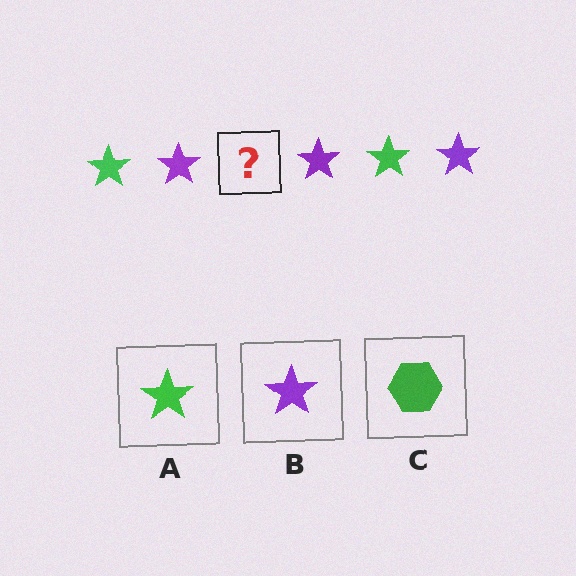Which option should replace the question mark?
Option A.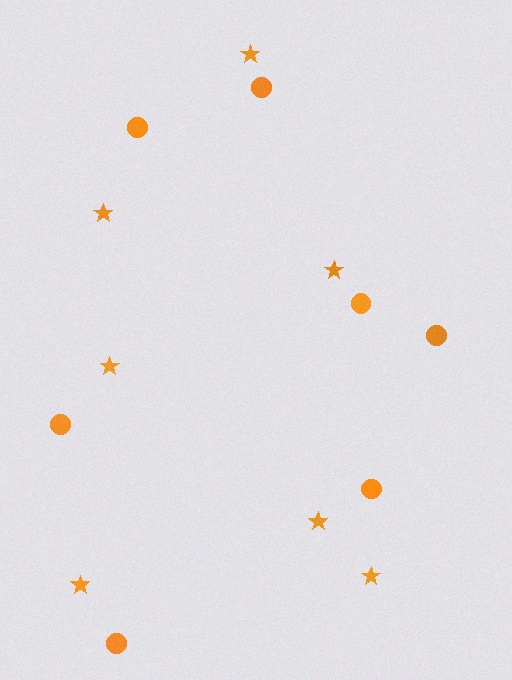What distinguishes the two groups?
There are 2 groups: one group of circles (7) and one group of stars (7).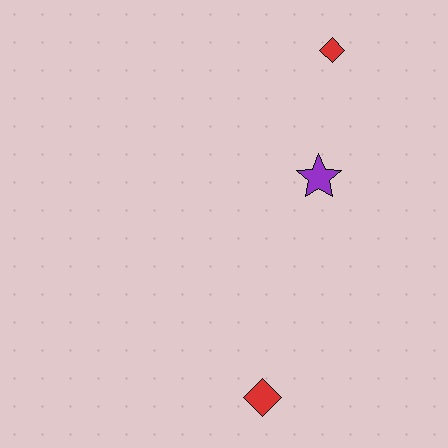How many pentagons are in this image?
There are no pentagons.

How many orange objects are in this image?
There are no orange objects.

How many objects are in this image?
There are 3 objects.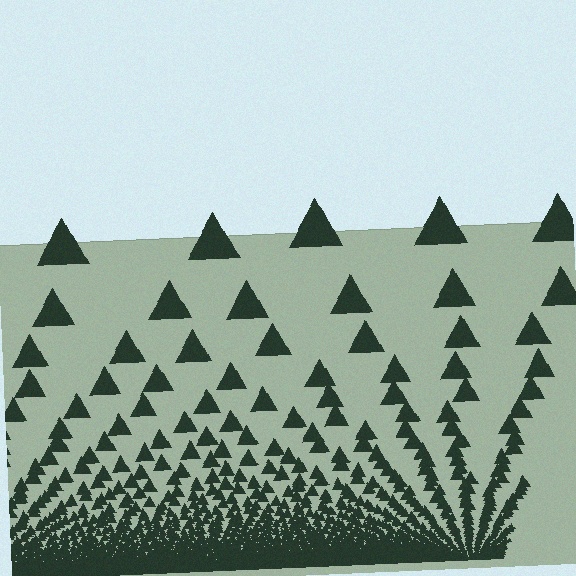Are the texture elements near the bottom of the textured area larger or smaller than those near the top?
Smaller. The gradient is inverted — elements near the bottom are smaller and denser.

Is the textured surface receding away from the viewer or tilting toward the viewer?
The surface appears to tilt toward the viewer. Texture elements get larger and sparser toward the top.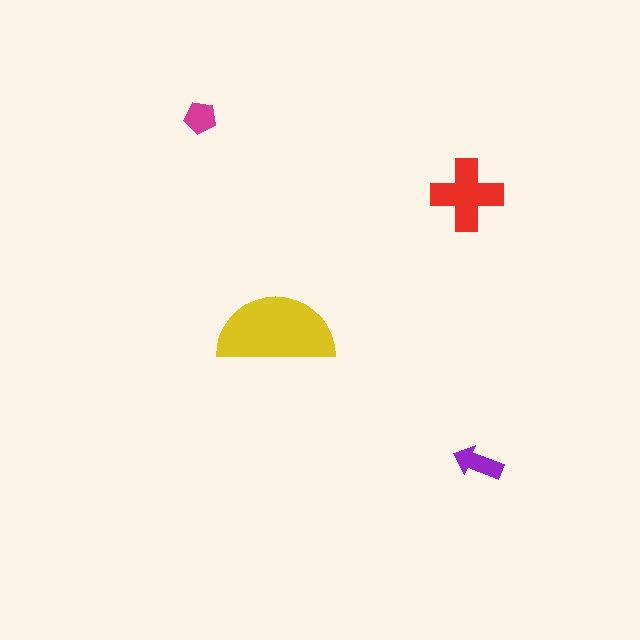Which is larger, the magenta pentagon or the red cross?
The red cross.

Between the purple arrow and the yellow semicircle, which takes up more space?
The yellow semicircle.